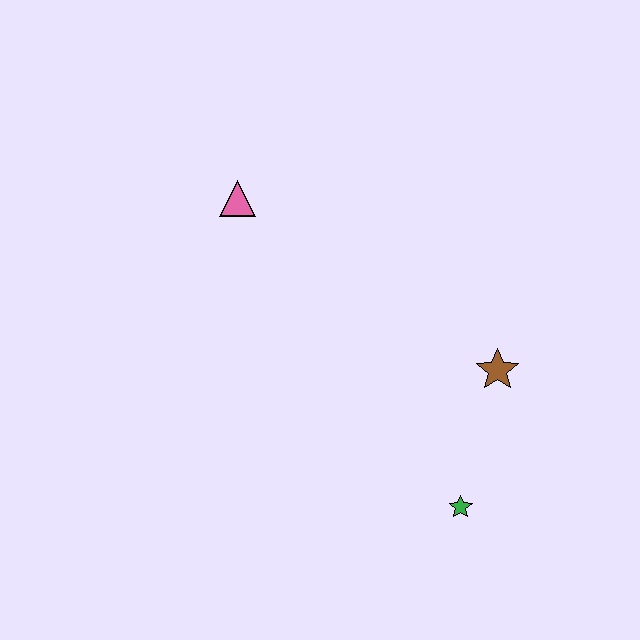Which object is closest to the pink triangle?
The brown star is closest to the pink triangle.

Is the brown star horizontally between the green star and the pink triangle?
No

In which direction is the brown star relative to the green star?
The brown star is above the green star.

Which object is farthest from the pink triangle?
The green star is farthest from the pink triangle.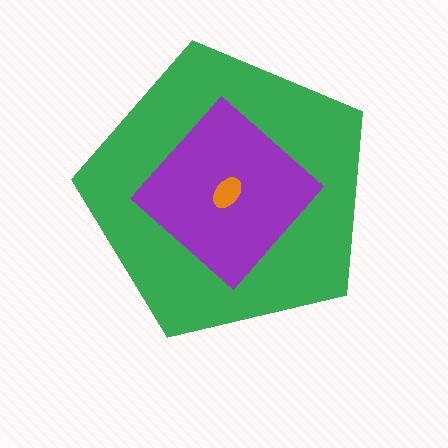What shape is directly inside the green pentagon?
The purple diamond.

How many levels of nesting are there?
3.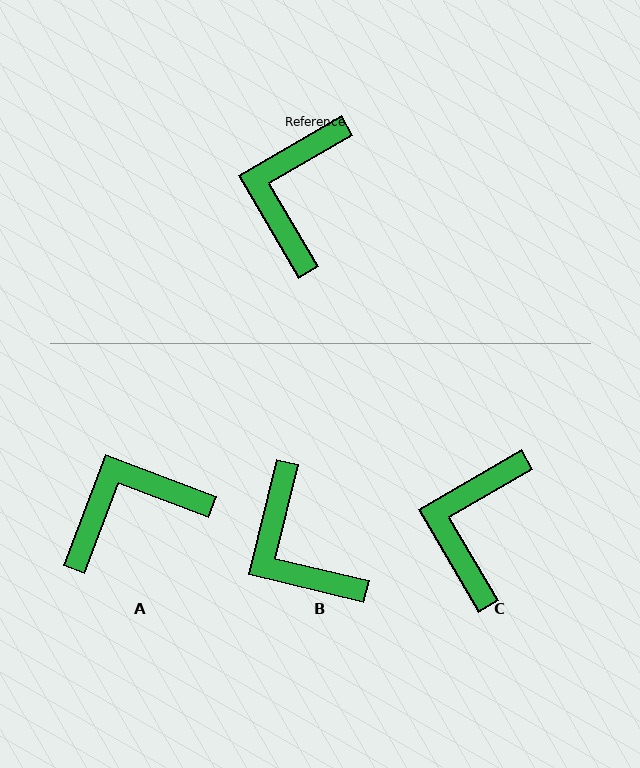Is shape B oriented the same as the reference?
No, it is off by about 46 degrees.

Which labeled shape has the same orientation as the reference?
C.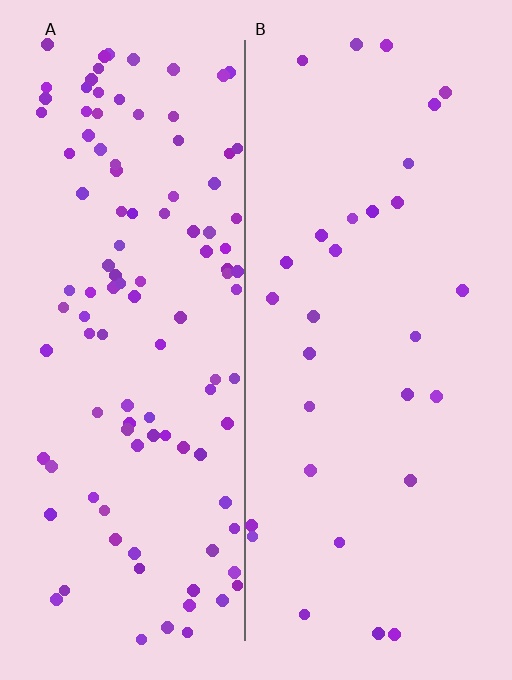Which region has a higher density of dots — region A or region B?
A (the left).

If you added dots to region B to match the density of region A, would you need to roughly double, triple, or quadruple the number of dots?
Approximately quadruple.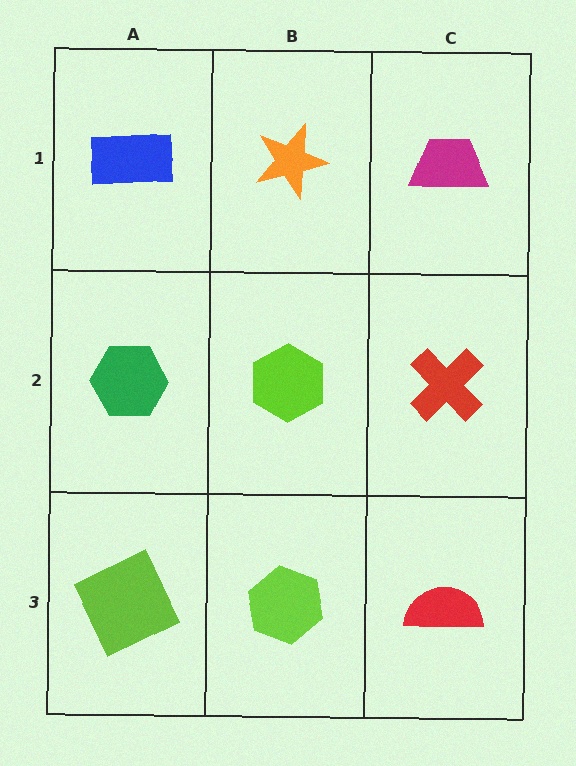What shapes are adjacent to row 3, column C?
A red cross (row 2, column C), a lime hexagon (row 3, column B).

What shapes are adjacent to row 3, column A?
A green hexagon (row 2, column A), a lime hexagon (row 3, column B).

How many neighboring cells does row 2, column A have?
3.